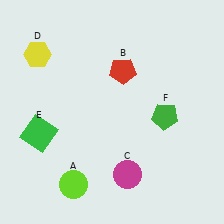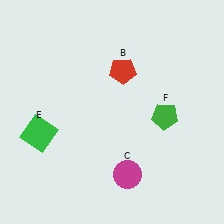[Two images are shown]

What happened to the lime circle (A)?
The lime circle (A) was removed in Image 2. It was in the bottom-left area of Image 1.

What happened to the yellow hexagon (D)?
The yellow hexagon (D) was removed in Image 2. It was in the top-left area of Image 1.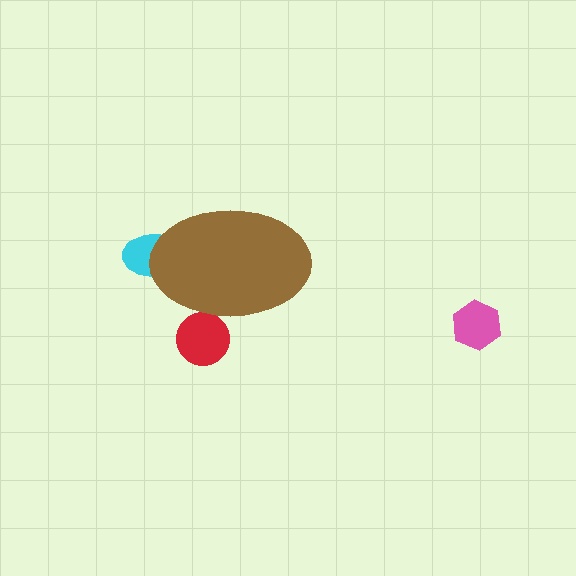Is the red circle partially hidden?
Yes, the red circle is partially hidden behind the brown ellipse.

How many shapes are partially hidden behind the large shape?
2 shapes are partially hidden.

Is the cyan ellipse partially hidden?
Yes, the cyan ellipse is partially hidden behind the brown ellipse.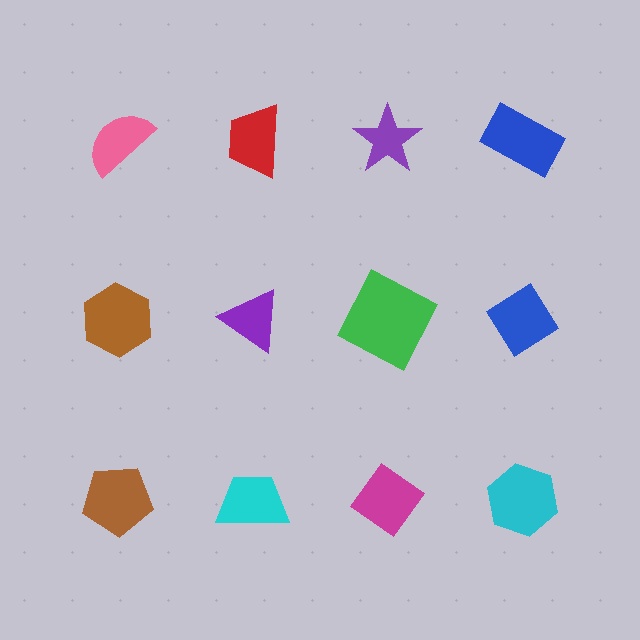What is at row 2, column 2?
A purple triangle.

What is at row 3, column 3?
A magenta diamond.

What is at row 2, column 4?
A blue diamond.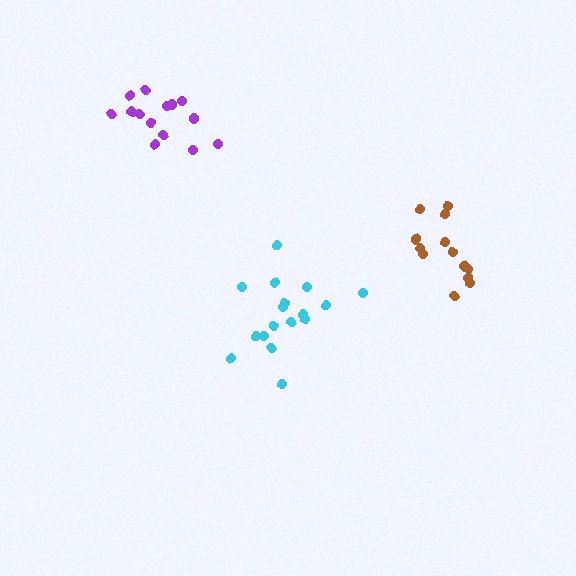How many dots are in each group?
Group 1: 13 dots, Group 2: 16 dots, Group 3: 17 dots (46 total).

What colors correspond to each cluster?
The clusters are colored: brown, purple, cyan.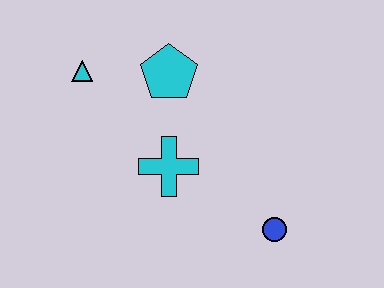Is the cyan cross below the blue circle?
No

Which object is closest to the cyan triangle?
The cyan pentagon is closest to the cyan triangle.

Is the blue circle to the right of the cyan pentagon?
Yes